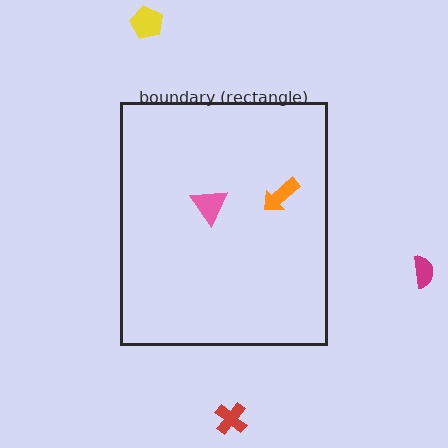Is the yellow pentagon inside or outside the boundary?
Outside.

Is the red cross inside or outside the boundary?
Outside.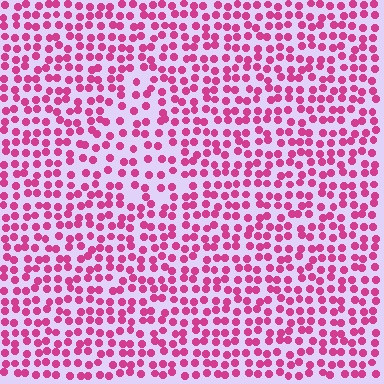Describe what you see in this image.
The image contains small magenta elements arranged at two different densities. A triangle-shaped region is visible where the elements are less densely packed than the surrounding area.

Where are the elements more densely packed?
The elements are more densely packed outside the triangle boundary.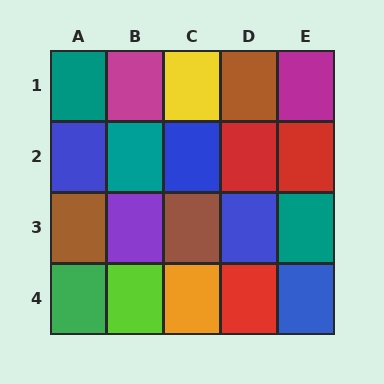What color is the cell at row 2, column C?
Blue.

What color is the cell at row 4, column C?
Orange.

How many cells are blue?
4 cells are blue.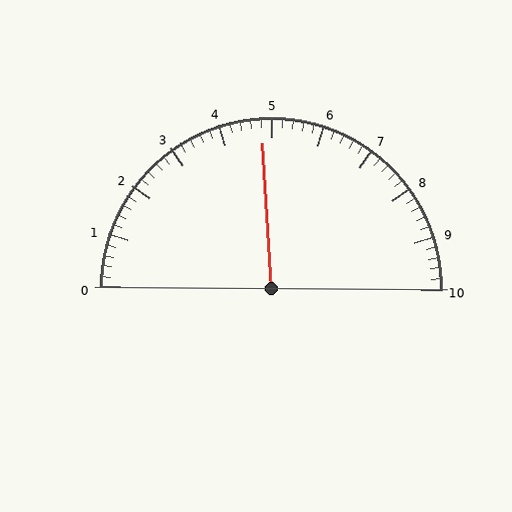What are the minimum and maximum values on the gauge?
The gauge ranges from 0 to 10.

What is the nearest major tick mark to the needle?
The nearest major tick mark is 5.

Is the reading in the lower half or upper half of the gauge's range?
The reading is in the lower half of the range (0 to 10).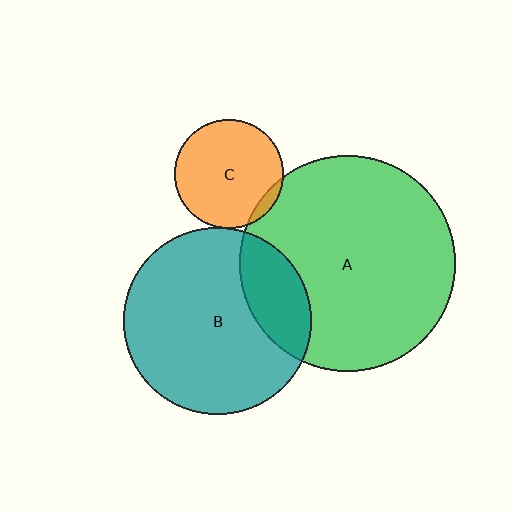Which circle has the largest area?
Circle A (green).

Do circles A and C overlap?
Yes.